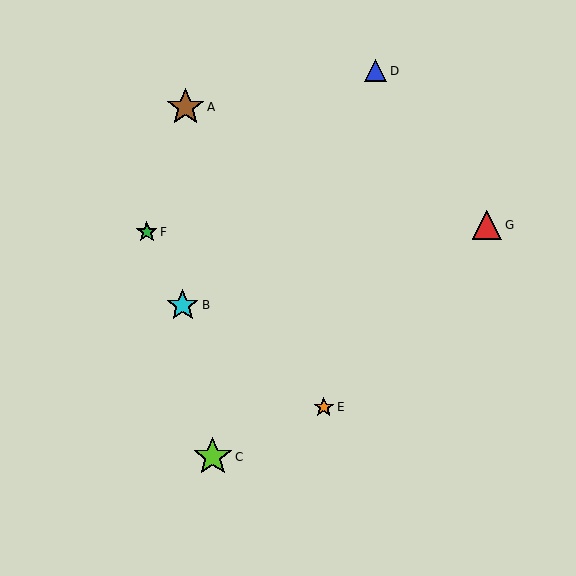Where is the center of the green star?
The center of the green star is at (147, 232).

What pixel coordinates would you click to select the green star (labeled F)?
Click at (147, 232) to select the green star F.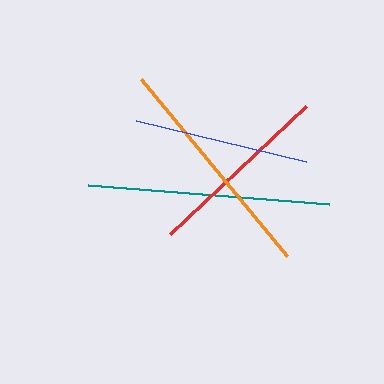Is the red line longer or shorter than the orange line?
The orange line is longer than the red line.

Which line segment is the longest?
The teal line is the longest at approximately 242 pixels.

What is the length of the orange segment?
The orange segment is approximately 230 pixels long.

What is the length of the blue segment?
The blue segment is approximately 175 pixels long.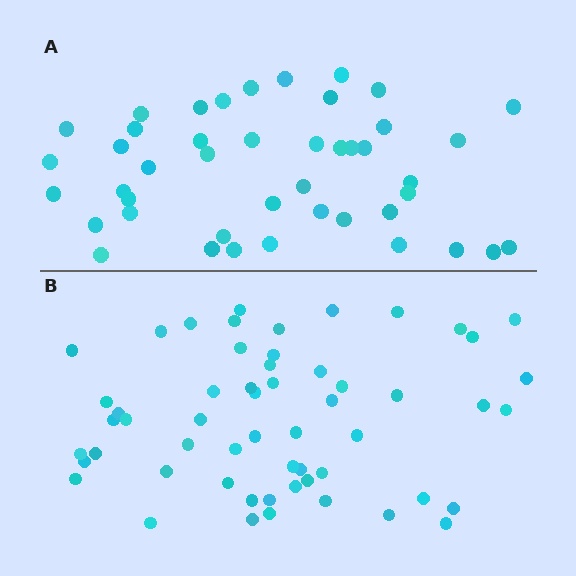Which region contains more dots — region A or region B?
Region B (the bottom region) has more dots.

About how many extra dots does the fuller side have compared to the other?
Region B has roughly 12 or so more dots than region A.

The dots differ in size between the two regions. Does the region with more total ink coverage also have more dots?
No. Region A has more total ink coverage because its dots are larger, but region B actually contains more individual dots. Total area can be misleading — the number of items is what matters here.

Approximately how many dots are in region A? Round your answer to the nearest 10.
About 40 dots. (The exact count is 44, which rounds to 40.)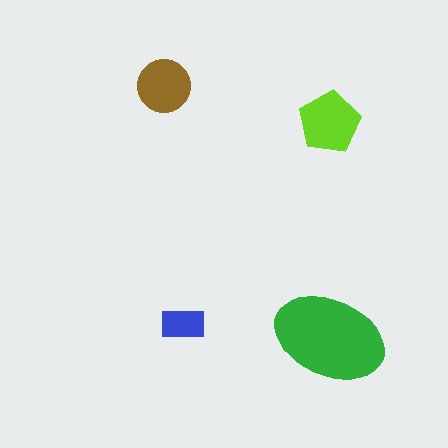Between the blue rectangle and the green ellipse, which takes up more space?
The green ellipse.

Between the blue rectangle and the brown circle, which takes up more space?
The brown circle.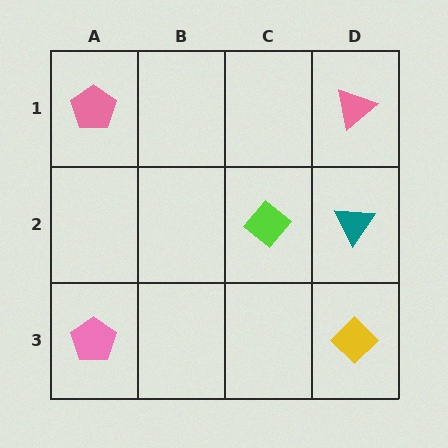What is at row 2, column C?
A lime diamond.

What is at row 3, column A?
A pink pentagon.